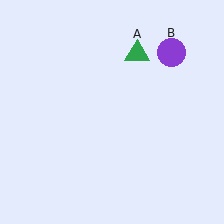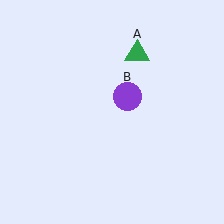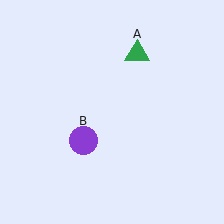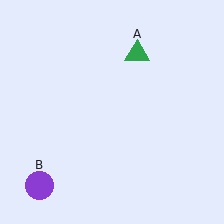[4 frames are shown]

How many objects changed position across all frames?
1 object changed position: purple circle (object B).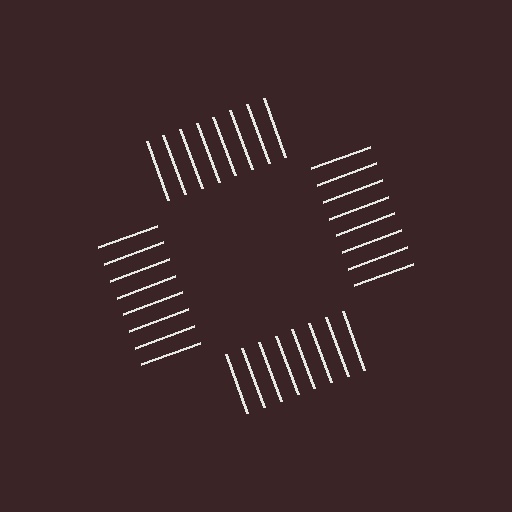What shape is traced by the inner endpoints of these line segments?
An illusory square — the line segments terminate on its edges but no continuous stroke is drawn.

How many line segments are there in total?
32 — 8 along each of the 4 edges.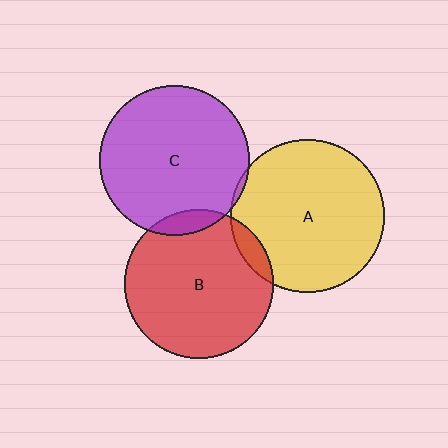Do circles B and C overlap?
Yes.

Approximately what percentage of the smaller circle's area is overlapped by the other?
Approximately 5%.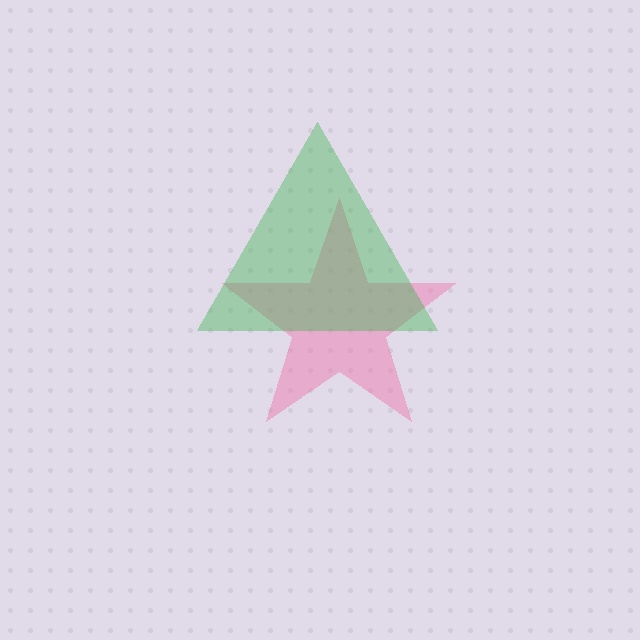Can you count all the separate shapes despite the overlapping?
Yes, there are 2 separate shapes.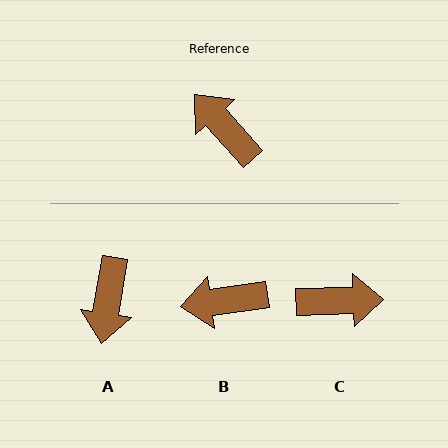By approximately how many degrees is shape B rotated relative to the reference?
Approximately 56 degrees counter-clockwise.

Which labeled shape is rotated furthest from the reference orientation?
C, about 130 degrees away.